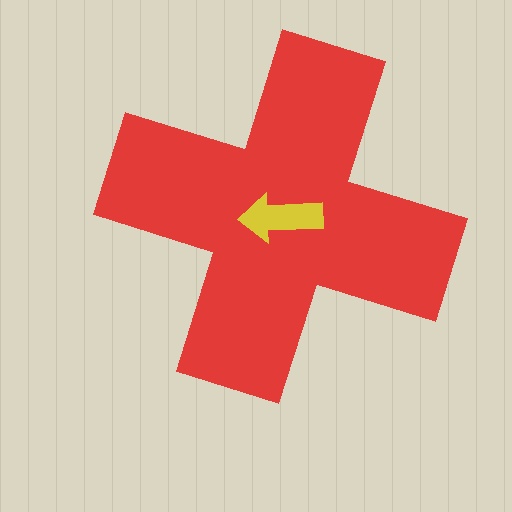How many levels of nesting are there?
2.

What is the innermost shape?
The yellow arrow.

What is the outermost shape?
The red cross.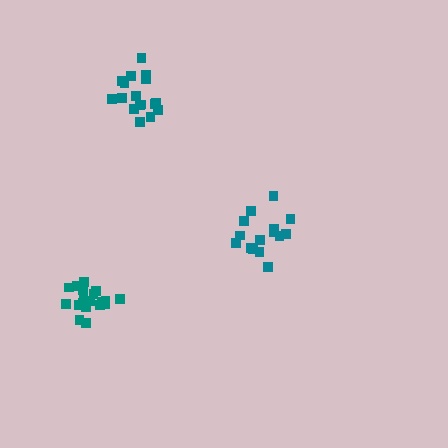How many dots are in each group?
Group 1: 19 dots, Group 2: 17 dots, Group 3: 15 dots (51 total).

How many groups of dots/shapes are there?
There are 3 groups.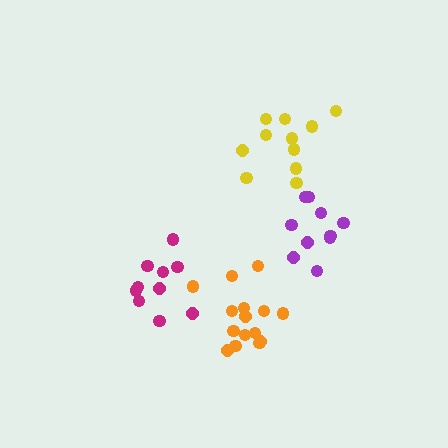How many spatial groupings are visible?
There are 4 spatial groupings.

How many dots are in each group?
Group 1: 10 dots, Group 2: 16 dots, Group 3: 11 dots, Group 4: 10 dots (47 total).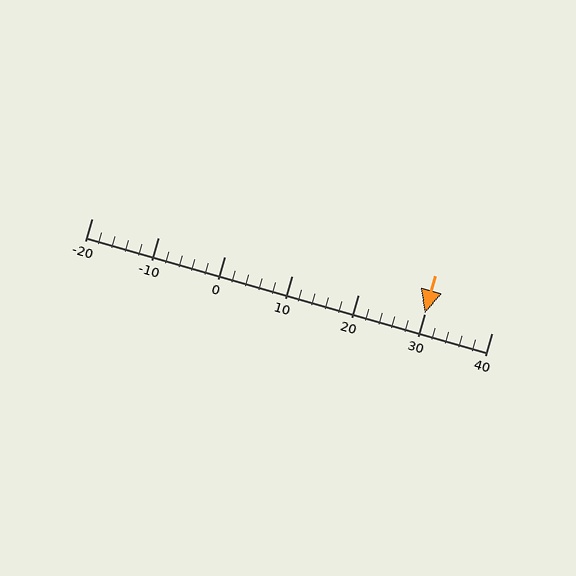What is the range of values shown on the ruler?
The ruler shows values from -20 to 40.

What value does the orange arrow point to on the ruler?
The orange arrow points to approximately 30.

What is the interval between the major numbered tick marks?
The major tick marks are spaced 10 units apart.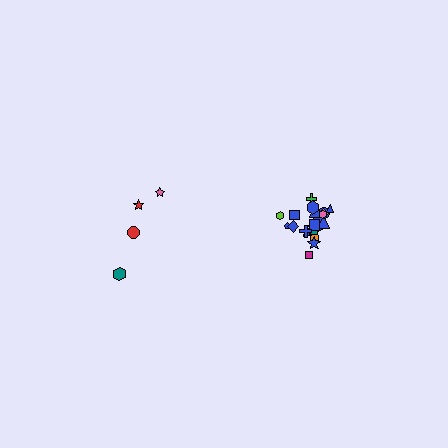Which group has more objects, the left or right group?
The right group.